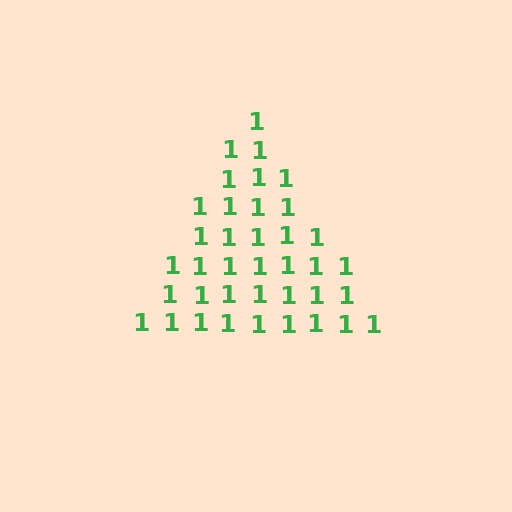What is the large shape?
The large shape is a triangle.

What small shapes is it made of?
It is made of small digit 1's.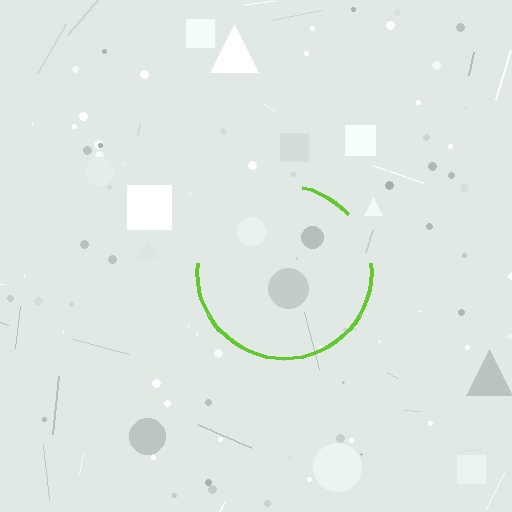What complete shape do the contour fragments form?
The contour fragments form a circle.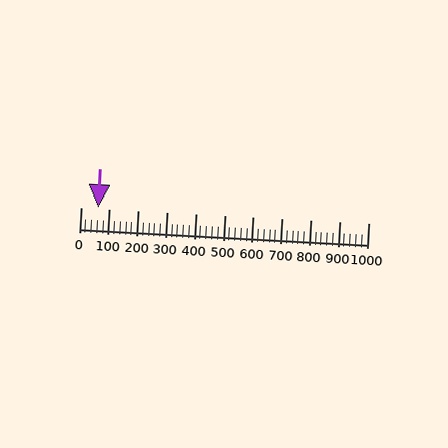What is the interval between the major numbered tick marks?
The major tick marks are spaced 100 units apart.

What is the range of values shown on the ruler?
The ruler shows values from 0 to 1000.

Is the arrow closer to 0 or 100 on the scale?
The arrow is closer to 100.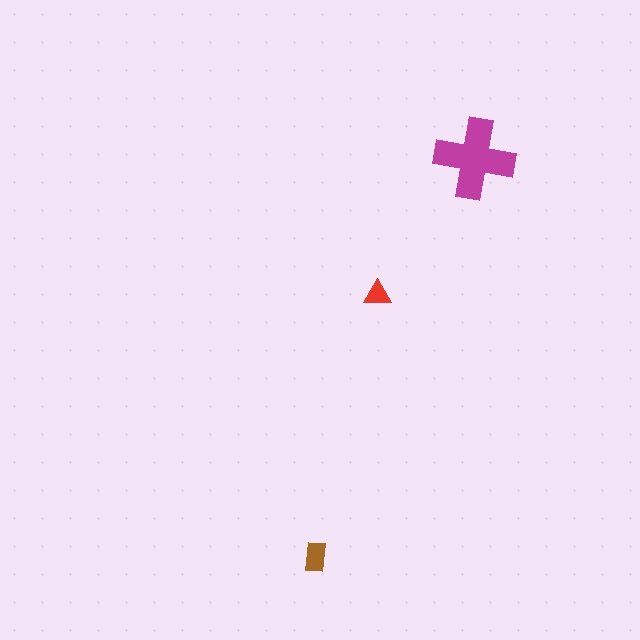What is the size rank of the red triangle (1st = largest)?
3rd.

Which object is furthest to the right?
The magenta cross is rightmost.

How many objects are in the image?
There are 3 objects in the image.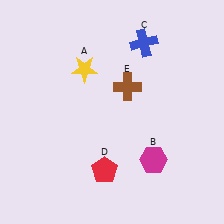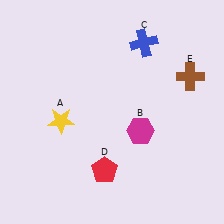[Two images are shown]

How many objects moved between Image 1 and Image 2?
3 objects moved between the two images.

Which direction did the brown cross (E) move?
The brown cross (E) moved right.